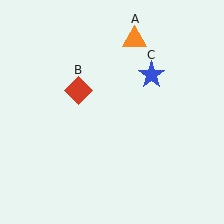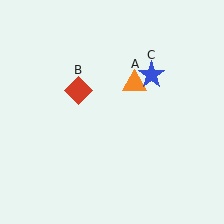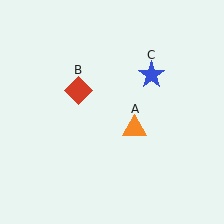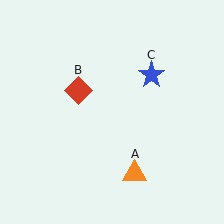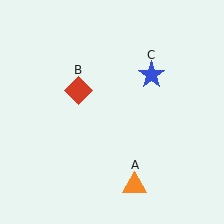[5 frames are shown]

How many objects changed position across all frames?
1 object changed position: orange triangle (object A).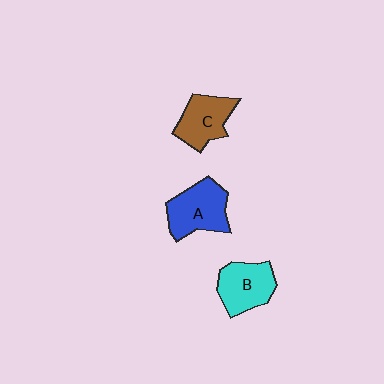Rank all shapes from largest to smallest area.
From largest to smallest: A (blue), B (cyan), C (brown).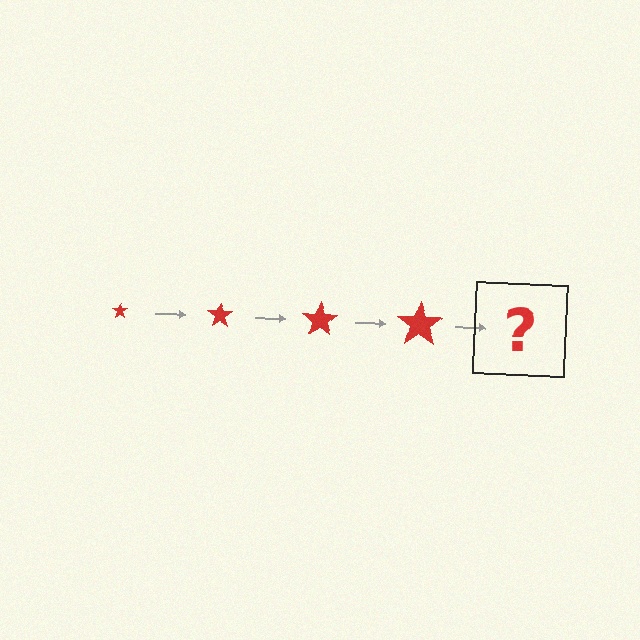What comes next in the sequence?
The next element should be a red star, larger than the previous one.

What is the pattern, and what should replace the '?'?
The pattern is that the star gets progressively larger each step. The '?' should be a red star, larger than the previous one.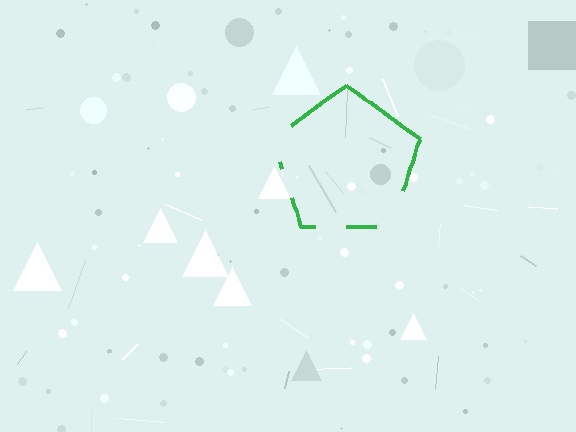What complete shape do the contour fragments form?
The contour fragments form a pentagon.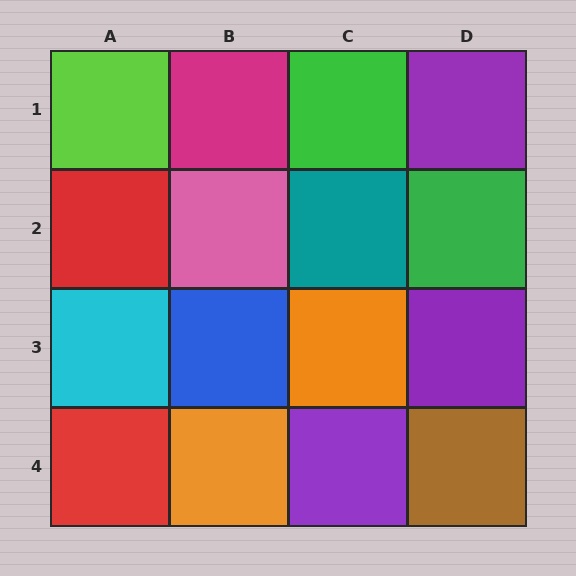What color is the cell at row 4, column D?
Brown.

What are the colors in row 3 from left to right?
Cyan, blue, orange, purple.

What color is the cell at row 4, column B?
Orange.